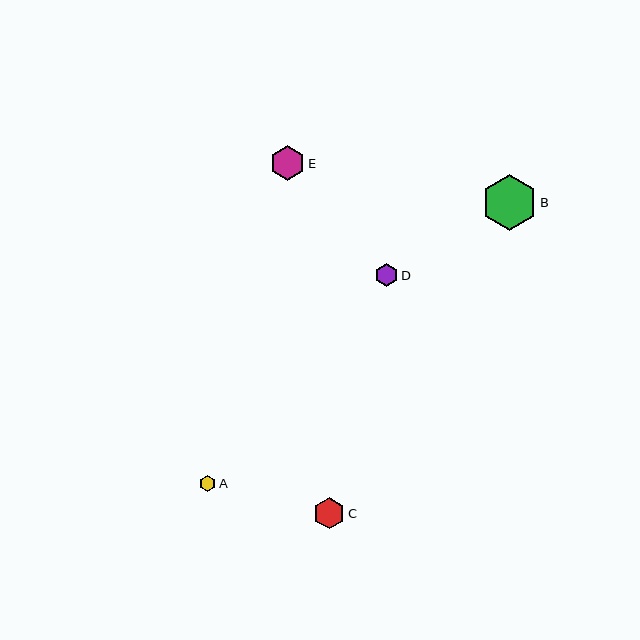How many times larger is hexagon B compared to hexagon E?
Hexagon B is approximately 1.6 times the size of hexagon E.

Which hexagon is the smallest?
Hexagon A is the smallest with a size of approximately 16 pixels.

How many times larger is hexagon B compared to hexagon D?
Hexagon B is approximately 2.5 times the size of hexagon D.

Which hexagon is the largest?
Hexagon B is the largest with a size of approximately 56 pixels.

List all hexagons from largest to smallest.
From largest to smallest: B, E, C, D, A.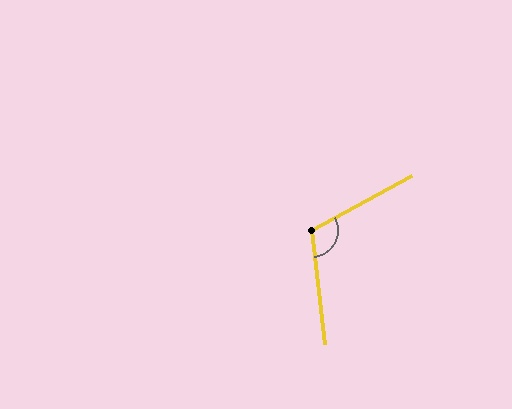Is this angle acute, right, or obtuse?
It is obtuse.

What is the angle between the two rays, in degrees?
Approximately 112 degrees.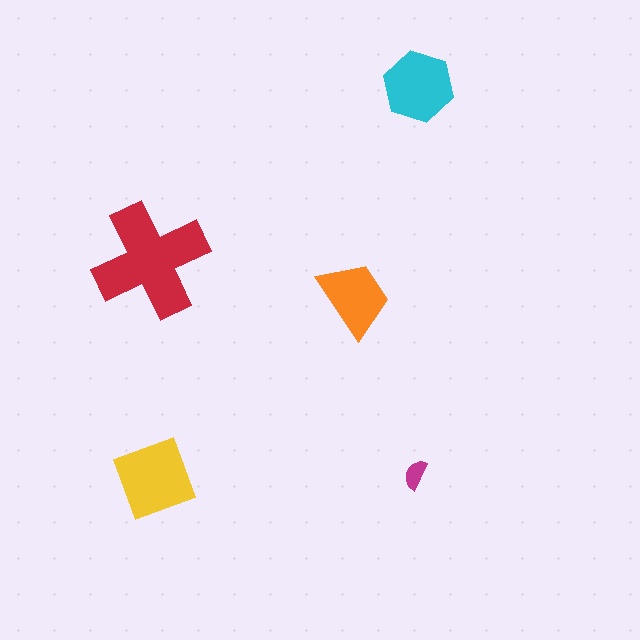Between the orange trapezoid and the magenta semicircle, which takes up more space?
The orange trapezoid.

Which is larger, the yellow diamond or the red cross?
The red cross.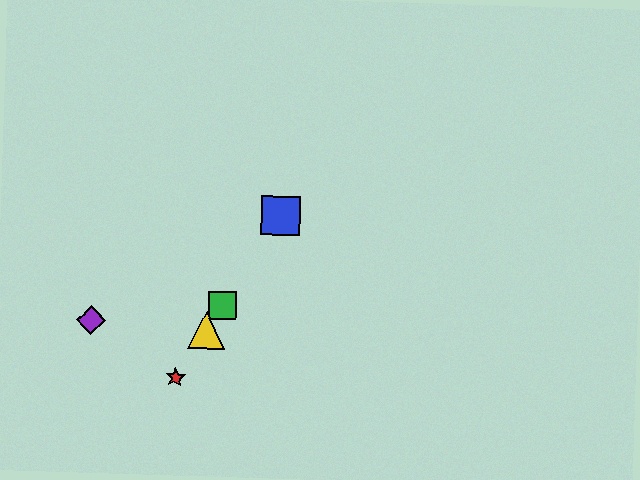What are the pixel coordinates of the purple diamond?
The purple diamond is at (91, 320).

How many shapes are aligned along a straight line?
4 shapes (the red star, the blue square, the green square, the yellow triangle) are aligned along a straight line.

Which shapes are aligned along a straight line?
The red star, the blue square, the green square, the yellow triangle are aligned along a straight line.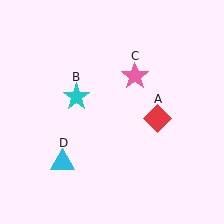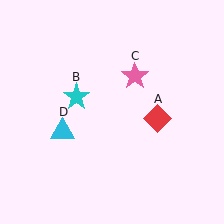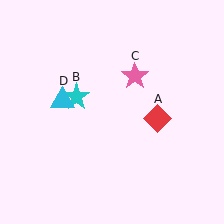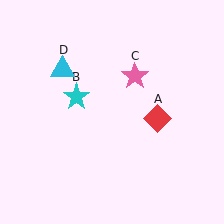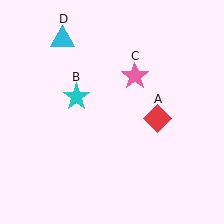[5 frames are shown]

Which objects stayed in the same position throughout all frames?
Red diamond (object A) and cyan star (object B) and pink star (object C) remained stationary.